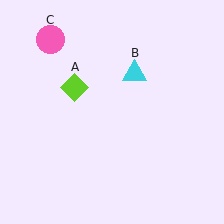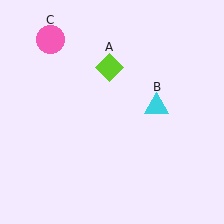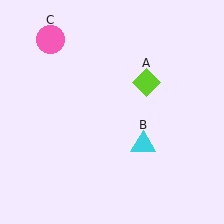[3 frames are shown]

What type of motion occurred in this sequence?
The lime diamond (object A), cyan triangle (object B) rotated clockwise around the center of the scene.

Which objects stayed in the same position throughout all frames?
Pink circle (object C) remained stationary.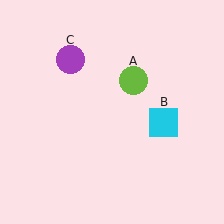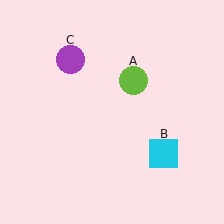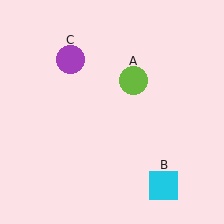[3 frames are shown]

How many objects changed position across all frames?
1 object changed position: cyan square (object B).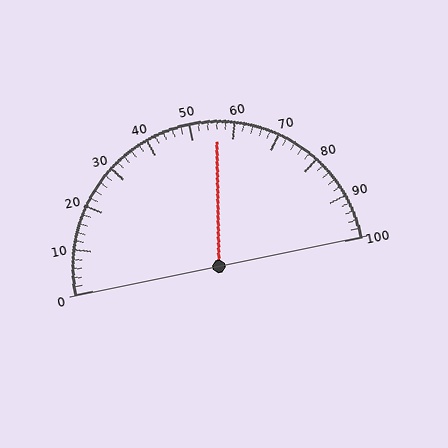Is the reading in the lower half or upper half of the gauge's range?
The reading is in the upper half of the range (0 to 100).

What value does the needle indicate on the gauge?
The needle indicates approximately 56.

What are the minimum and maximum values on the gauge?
The gauge ranges from 0 to 100.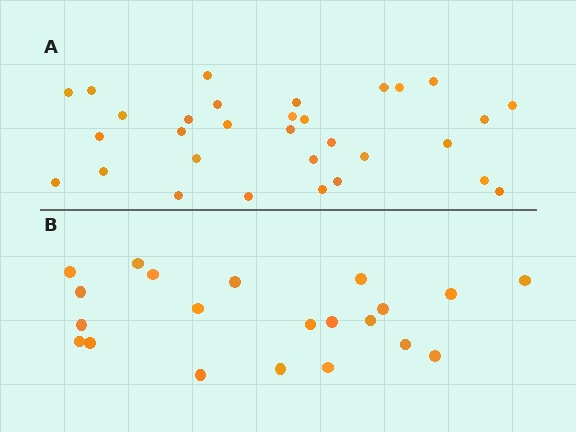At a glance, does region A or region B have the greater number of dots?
Region A (the top region) has more dots.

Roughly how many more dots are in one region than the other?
Region A has roughly 10 or so more dots than region B.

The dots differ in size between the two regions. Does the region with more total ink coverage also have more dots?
No. Region B has more total ink coverage because its dots are larger, but region A actually contains more individual dots. Total area can be misleading — the number of items is what matters here.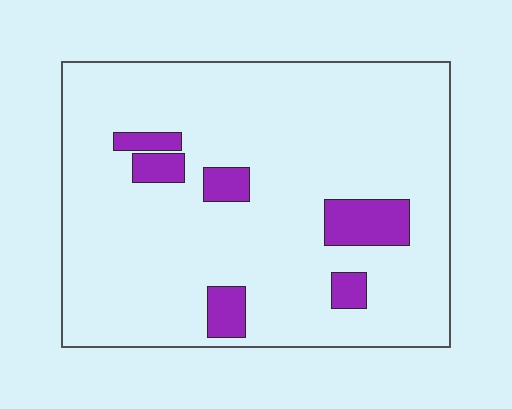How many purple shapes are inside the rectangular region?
6.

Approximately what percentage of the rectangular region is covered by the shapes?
Approximately 10%.